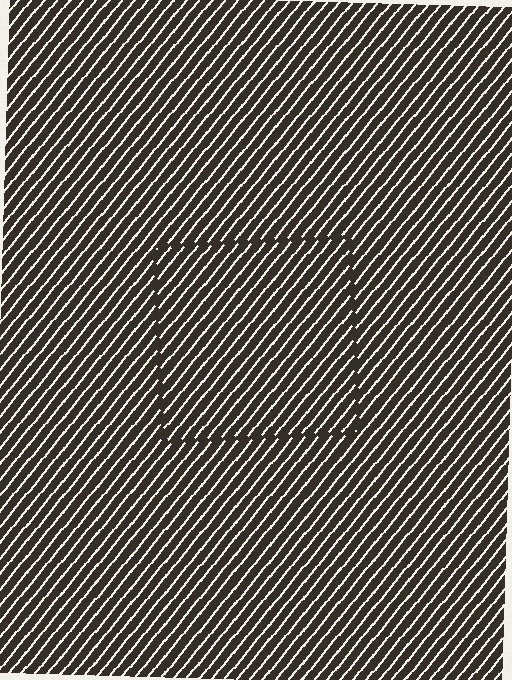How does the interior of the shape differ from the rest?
The interior of the shape contains the same grating, shifted by half a period — the contour is defined by the phase discontinuity where line-ends from the inner and outer gratings abut.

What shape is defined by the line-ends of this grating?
An illusory square. The interior of the shape contains the same grating, shifted by half a period — the contour is defined by the phase discontinuity where line-ends from the inner and outer gratings abut.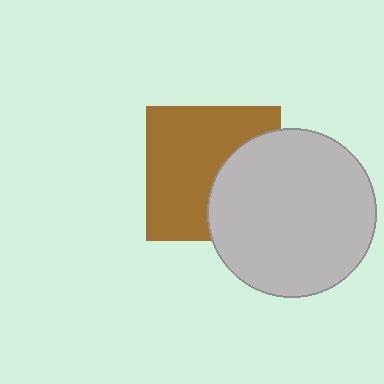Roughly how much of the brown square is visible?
About half of it is visible (roughly 63%).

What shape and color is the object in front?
The object in front is a light gray circle.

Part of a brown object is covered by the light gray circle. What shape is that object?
It is a square.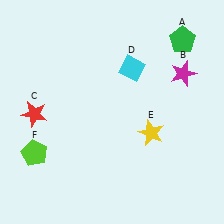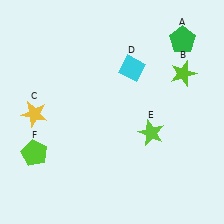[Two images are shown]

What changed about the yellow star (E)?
In Image 1, E is yellow. In Image 2, it changed to lime.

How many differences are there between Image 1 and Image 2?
There are 3 differences between the two images.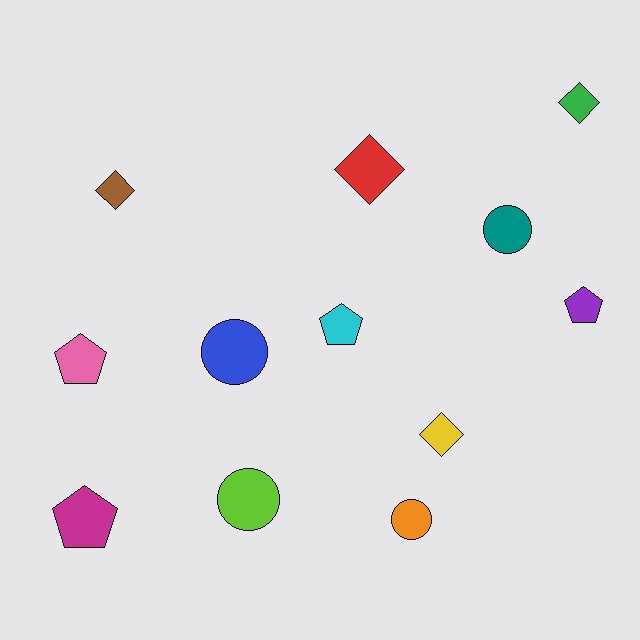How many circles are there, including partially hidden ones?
There are 4 circles.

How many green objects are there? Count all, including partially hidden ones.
There is 1 green object.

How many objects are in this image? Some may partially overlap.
There are 12 objects.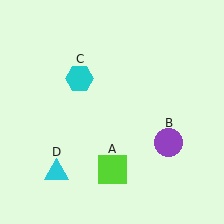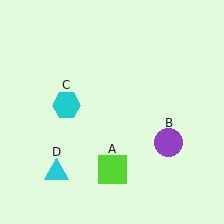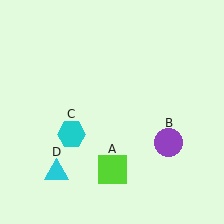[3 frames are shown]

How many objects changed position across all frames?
1 object changed position: cyan hexagon (object C).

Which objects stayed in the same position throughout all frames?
Lime square (object A) and purple circle (object B) and cyan triangle (object D) remained stationary.